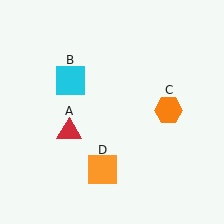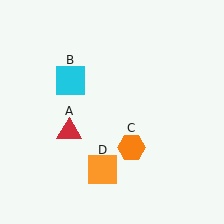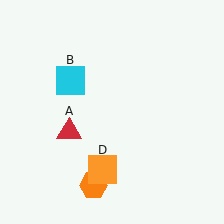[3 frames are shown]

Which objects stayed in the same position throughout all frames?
Red triangle (object A) and cyan square (object B) and orange square (object D) remained stationary.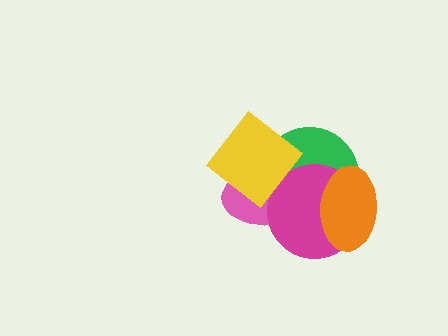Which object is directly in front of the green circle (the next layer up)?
The pink ellipse is directly in front of the green circle.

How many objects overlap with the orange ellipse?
2 objects overlap with the orange ellipse.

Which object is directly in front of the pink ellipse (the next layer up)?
The magenta circle is directly in front of the pink ellipse.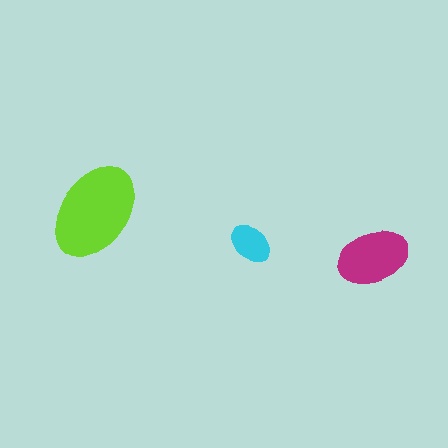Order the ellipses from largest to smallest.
the lime one, the magenta one, the cyan one.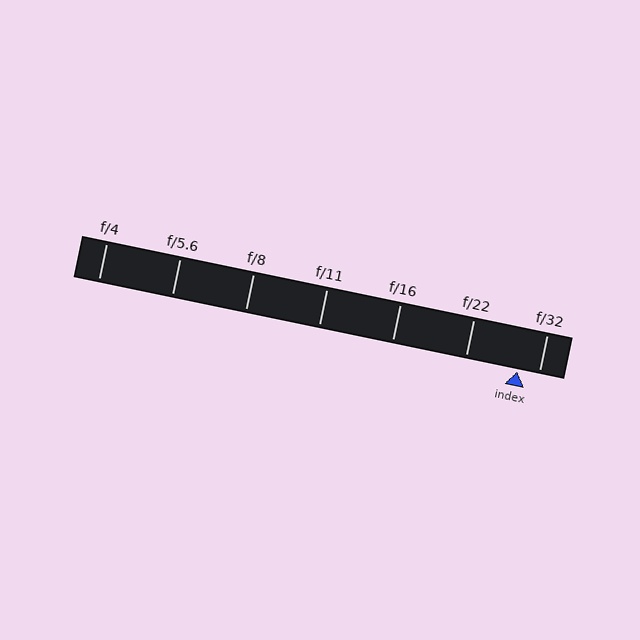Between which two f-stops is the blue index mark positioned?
The index mark is between f/22 and f/32.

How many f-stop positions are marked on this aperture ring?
There are 7 f-stop positions marked.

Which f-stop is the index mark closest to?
The index mark is closest to f/32.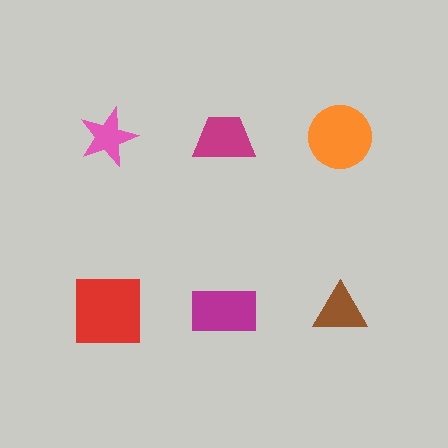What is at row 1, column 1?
A pink star.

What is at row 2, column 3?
A brown triangle.